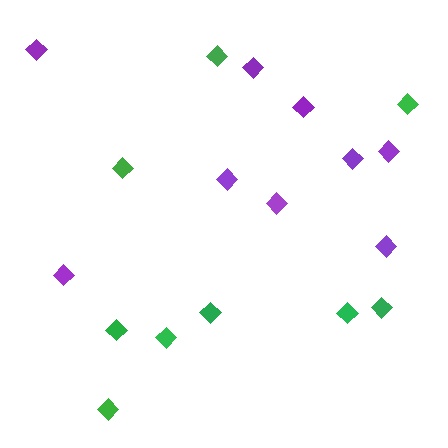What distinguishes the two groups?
There are 2 groups: one group of green diamonds (9) and one group of purple diamonds (9).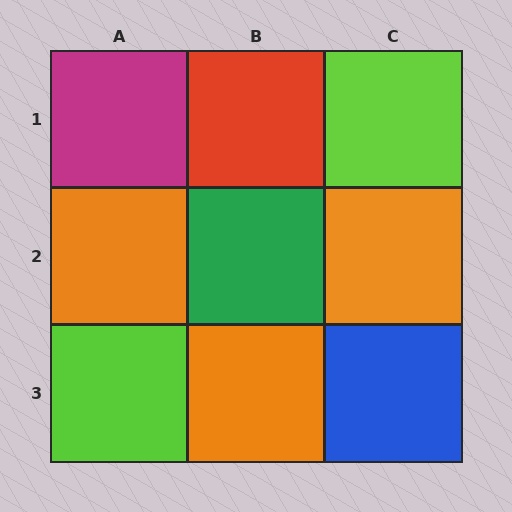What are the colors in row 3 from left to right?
Lime, orange, blue.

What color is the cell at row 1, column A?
Magenta.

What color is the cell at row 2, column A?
Orange.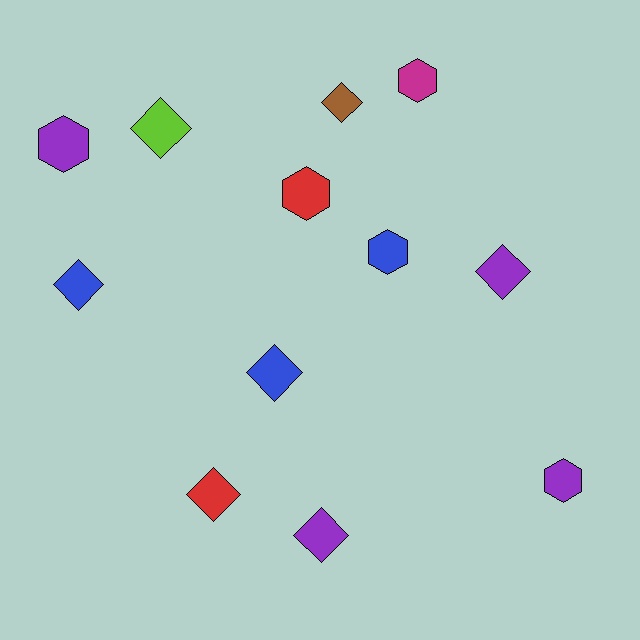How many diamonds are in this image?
There are 7 diamonds.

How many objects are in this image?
There are 12 objects.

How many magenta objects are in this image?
There is 1 magenta object.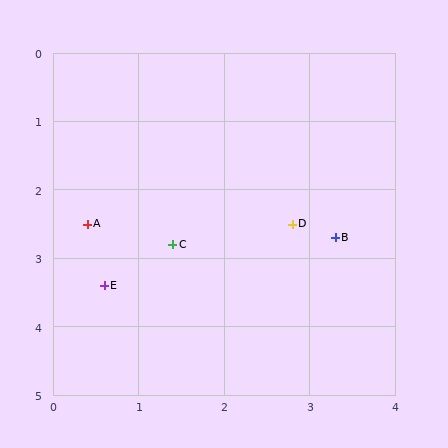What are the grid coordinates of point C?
Point C is at approximately (1.4, 2.8).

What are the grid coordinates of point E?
Point E is at approximately (0.6, 3.4).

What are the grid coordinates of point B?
Point B is at approximately (3.3, 2.7).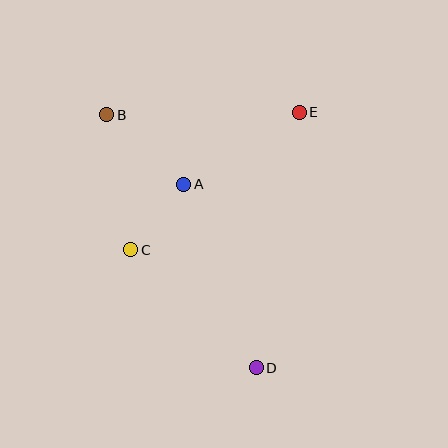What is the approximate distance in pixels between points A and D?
The distance between A and D is approximately 197 pixels.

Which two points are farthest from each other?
Points B and D are farthest from each other.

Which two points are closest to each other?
Points A and C are closest to each other.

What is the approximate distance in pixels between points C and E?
The distance between C and E is approximately 218 pixels.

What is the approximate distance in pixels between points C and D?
The distance between C and D is approximately 172 pixels.